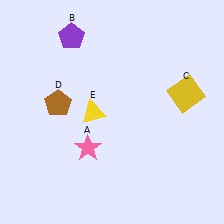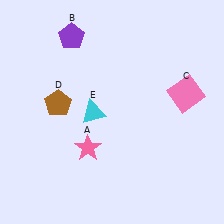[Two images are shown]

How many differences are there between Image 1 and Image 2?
There are 2 differences between the two images.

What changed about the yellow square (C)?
In Image 1, C is yellow. In Image 2, it changed to pink.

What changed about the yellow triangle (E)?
In Image 1, E is yellow. In Image 2, it changed to cyan.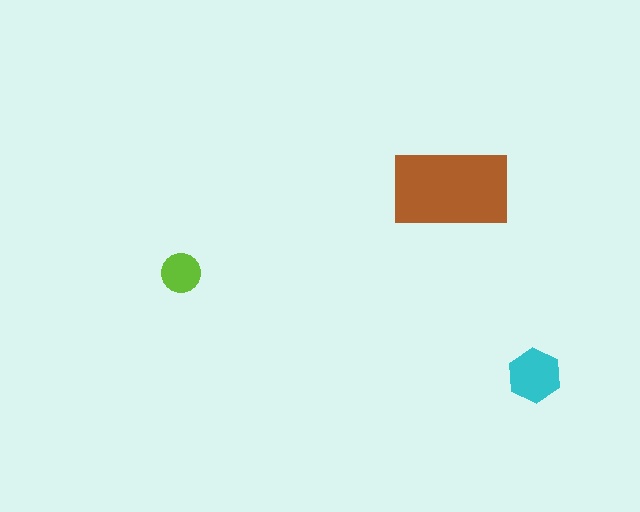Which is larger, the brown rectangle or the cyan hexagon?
The brown rectangle.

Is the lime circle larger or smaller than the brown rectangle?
Smaller.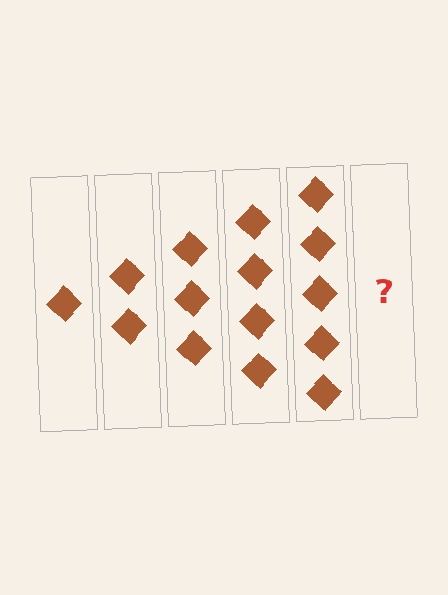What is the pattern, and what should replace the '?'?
The pattern is that each step adds one more diamond. The '?' should be 6 diamonds.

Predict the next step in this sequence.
The next step is 6 diamonds.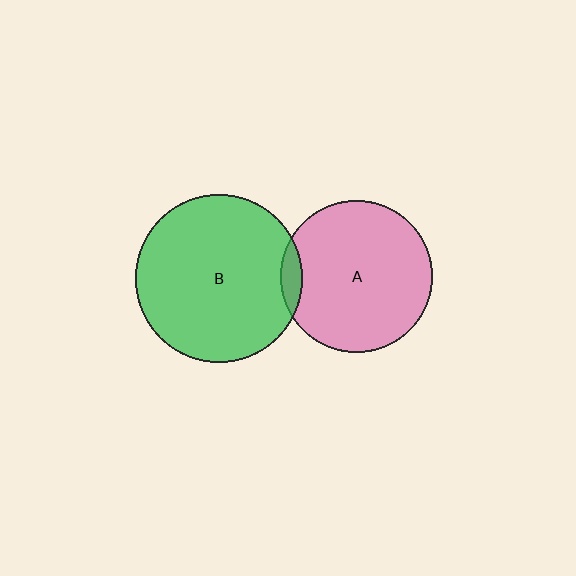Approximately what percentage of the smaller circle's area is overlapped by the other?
Approximately 5%.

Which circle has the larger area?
Circle B (green).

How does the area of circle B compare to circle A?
Approximately 1.2 times.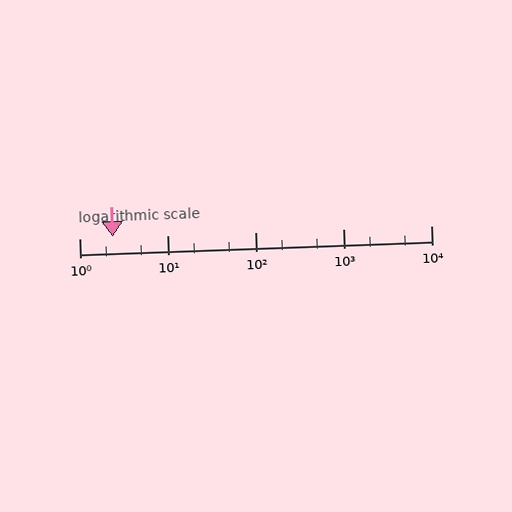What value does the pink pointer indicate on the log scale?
The pointer indicates approximately 2.4.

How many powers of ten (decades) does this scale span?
The scale spans 4 decades, from 1 to 10000.